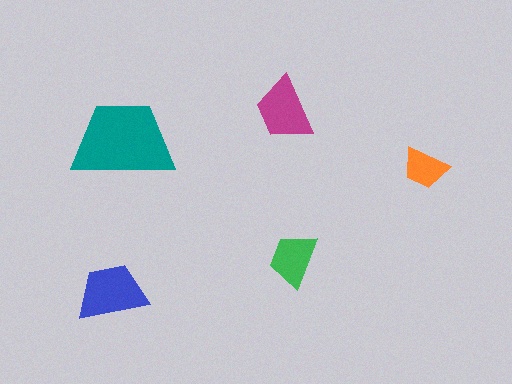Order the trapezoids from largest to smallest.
the teal one, the blue one, the magenta one, the green one, the orange one.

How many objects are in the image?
There are 5 objects in the image.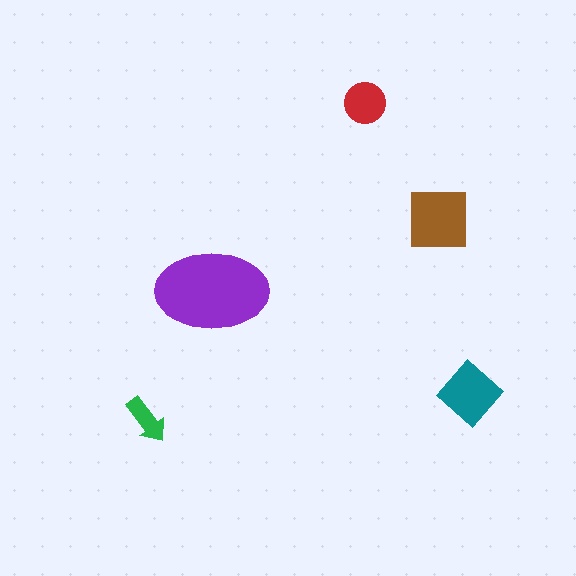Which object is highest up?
The red circle is topmost.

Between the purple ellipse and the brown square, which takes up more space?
The purple ellipse.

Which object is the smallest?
The green arrow.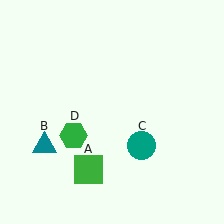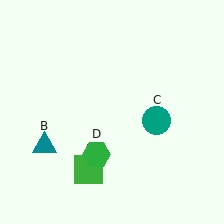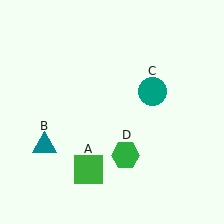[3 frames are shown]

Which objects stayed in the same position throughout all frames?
Green square (object A) and teal triangle (object B) remained stationary.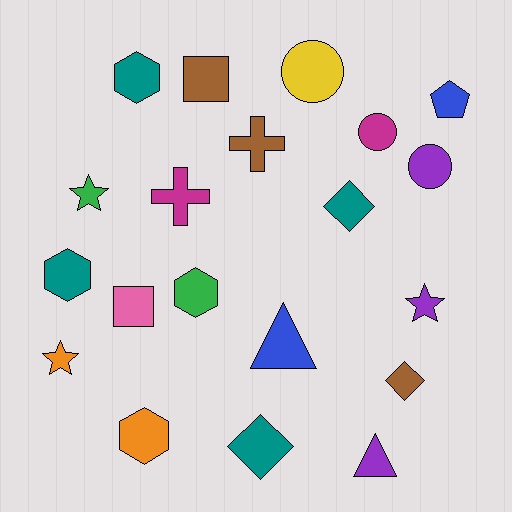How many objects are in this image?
There are 20 objects.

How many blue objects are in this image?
There are 2 blue objects.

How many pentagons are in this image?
There is 1 pentagon.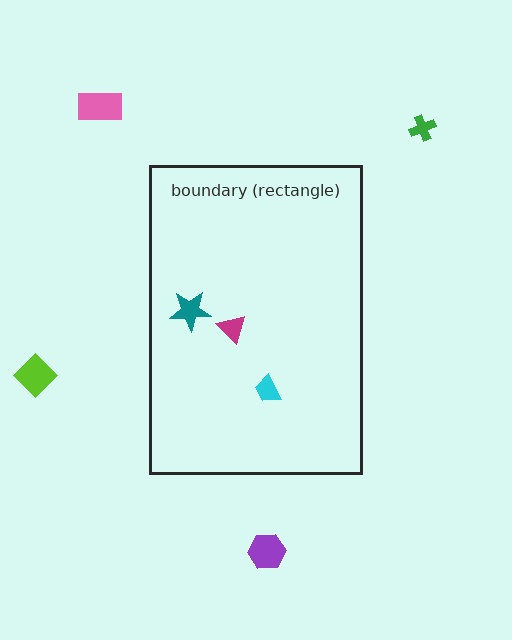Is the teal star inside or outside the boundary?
Inside.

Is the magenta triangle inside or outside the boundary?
Inside.